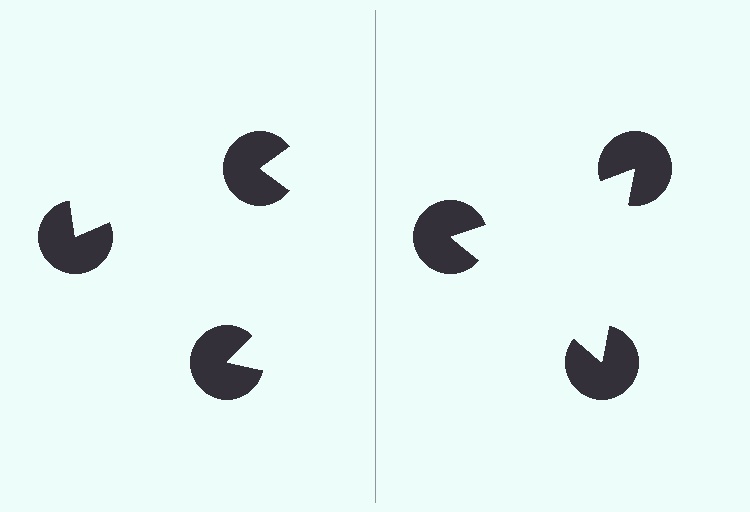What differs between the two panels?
The pac-man discs are positioned identically on both sides; only the wedge orientations differ. On the right they align to a triangle; on the left they are misaligned.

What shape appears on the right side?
An illusory triangle.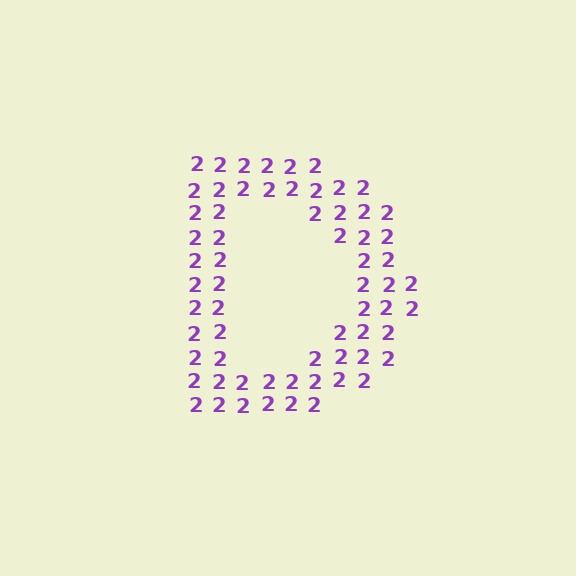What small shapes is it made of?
It is made of small digit 2's.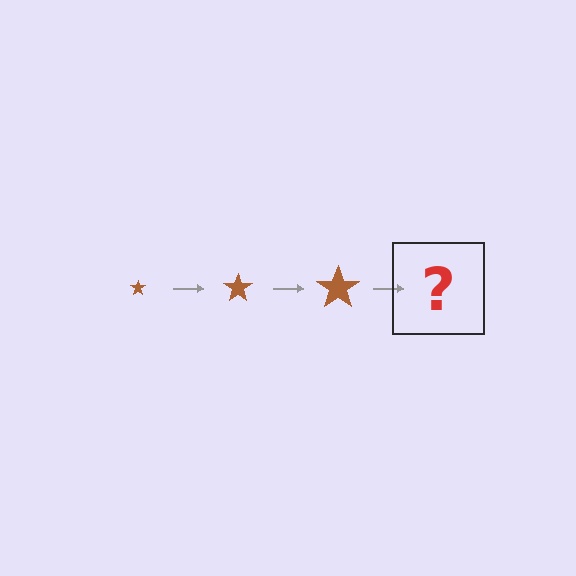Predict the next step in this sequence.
The next step is a brown star, larger than the previous one.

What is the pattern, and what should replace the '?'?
The pattern is that the star gets progressively larger each step. The '?' should be a brown star, larger than the previous one.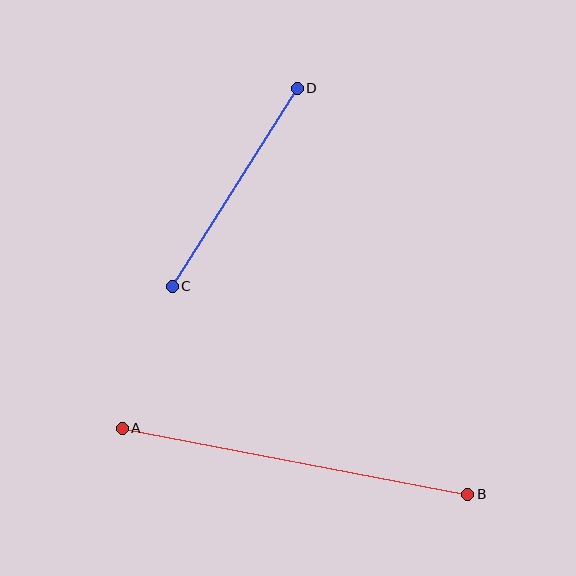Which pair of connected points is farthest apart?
Points A and B are farthest apart.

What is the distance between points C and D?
The distance is approximately 234 pixels.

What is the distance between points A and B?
The distance is approximately 352 pixels.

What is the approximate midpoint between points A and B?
The midpoint is at approximately (295, 461) pixels.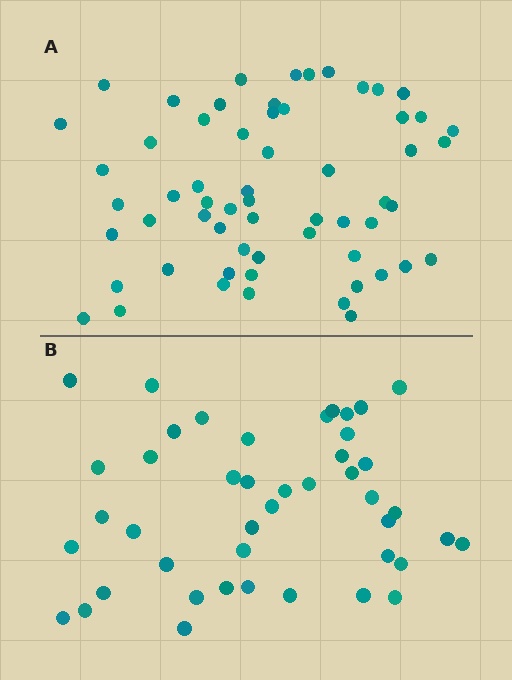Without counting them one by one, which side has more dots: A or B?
Region A (the top region) has more dots.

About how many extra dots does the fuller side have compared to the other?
Region A has approximately 15 more dots than region B.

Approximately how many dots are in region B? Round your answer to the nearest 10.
About 40 dots. (The exact count is 44, which rounds to 40.)